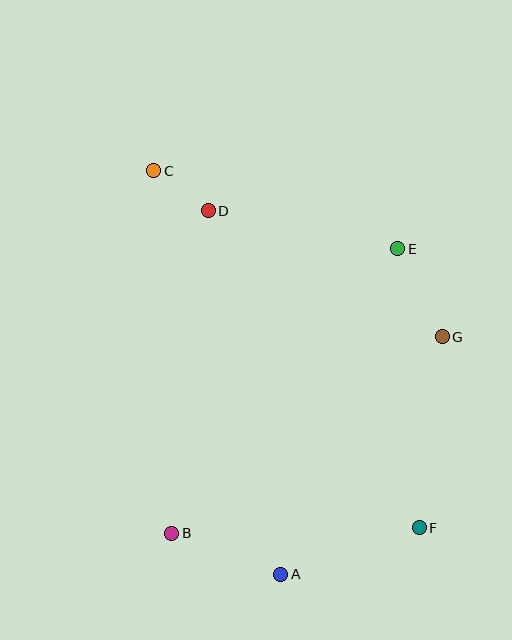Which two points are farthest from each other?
Points C and F are farthest from each other.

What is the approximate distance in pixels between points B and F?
The distance between B and F is approximately 248 pixels.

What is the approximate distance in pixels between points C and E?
The distance between C and E is approximately 256 pixels.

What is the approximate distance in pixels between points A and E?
The distance between A and E is approximately 346 pixels.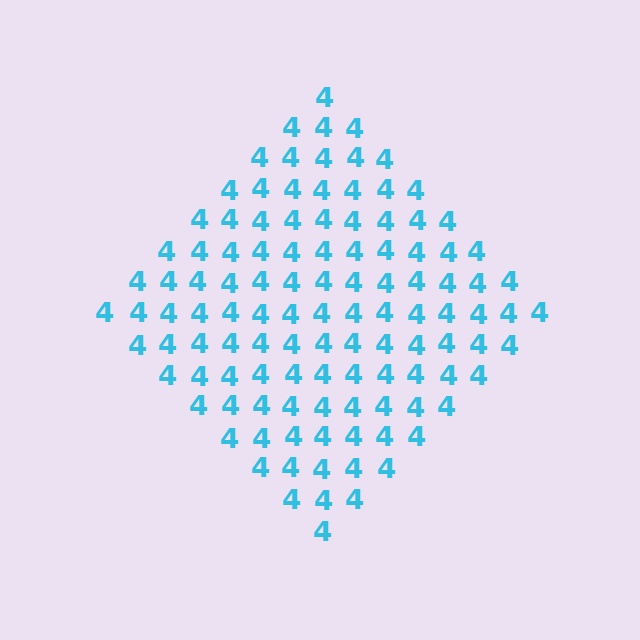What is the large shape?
The large shape is a diamond.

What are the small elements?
The small elements are digit 4's.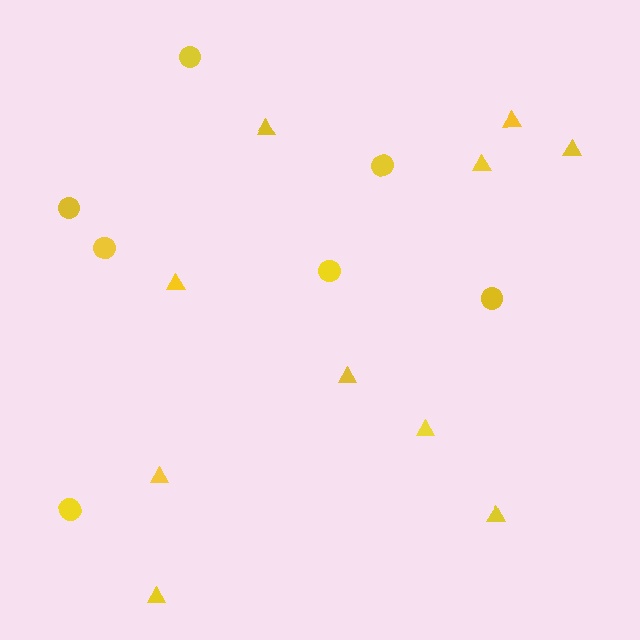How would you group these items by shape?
There are 2 groups: one group of circles (7) and one group of triangles (10).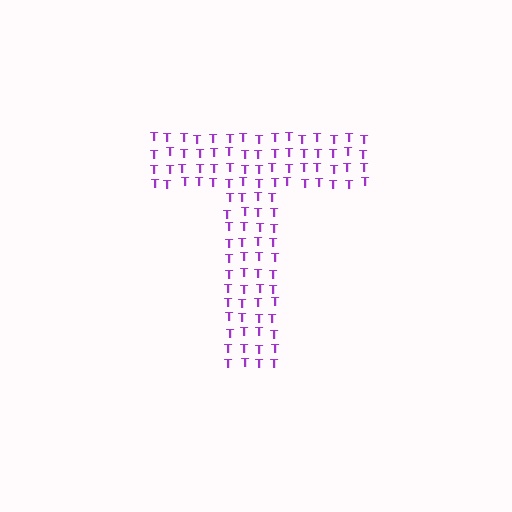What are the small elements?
The small elements are letter T's.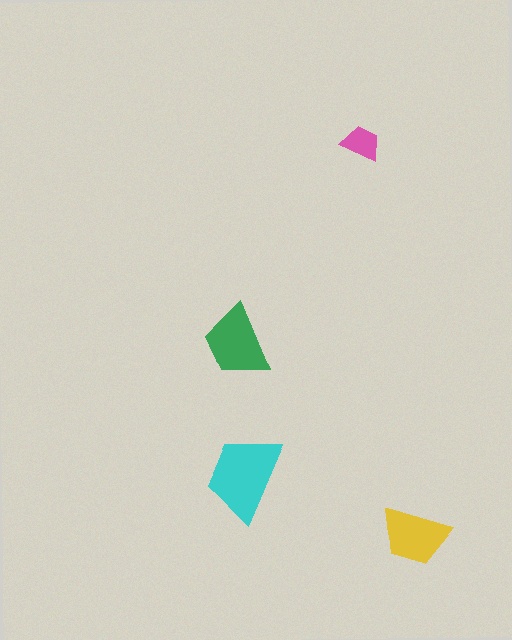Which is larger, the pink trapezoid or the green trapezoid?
The green one.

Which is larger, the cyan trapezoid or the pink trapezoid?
The cyan one.